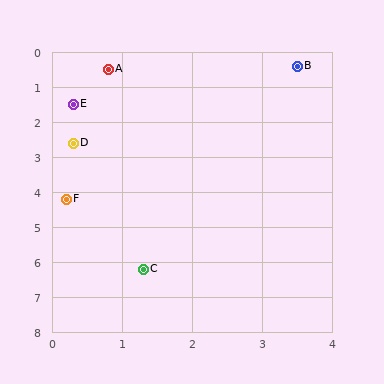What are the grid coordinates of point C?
Point C is at approximately (1.3, 6.2).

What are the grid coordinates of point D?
Point D is at approximately (0.3, 2.6).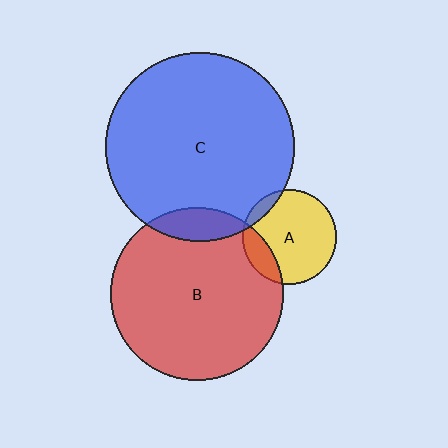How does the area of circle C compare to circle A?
Approximately 3.9 times.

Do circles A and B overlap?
Yes.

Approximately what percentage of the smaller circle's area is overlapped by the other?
Approximately 20%.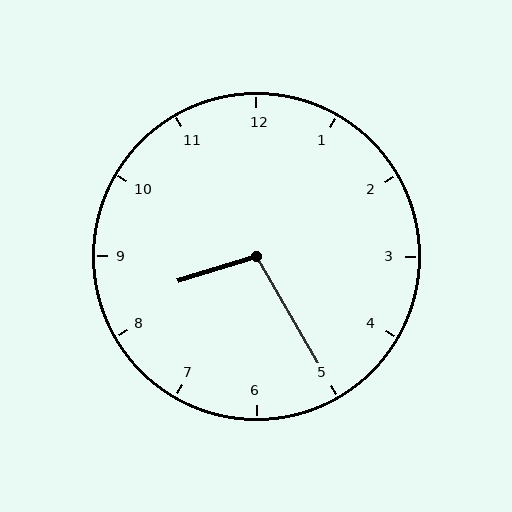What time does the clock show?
8:25.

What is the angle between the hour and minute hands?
Approximately 102 degrees.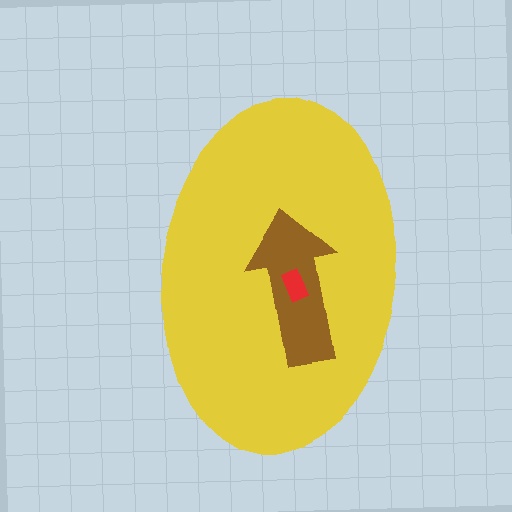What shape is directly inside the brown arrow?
The red rectangle.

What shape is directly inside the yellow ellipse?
The brown arrow.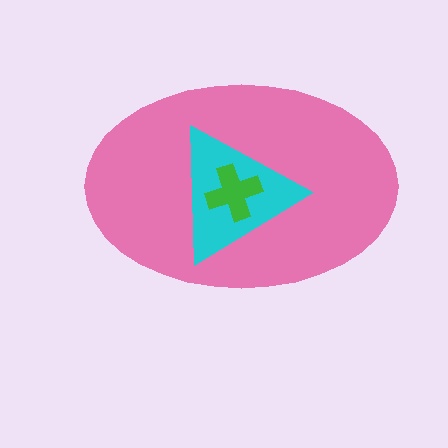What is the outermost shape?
The pink ellipse.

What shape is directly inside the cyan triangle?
The green cross.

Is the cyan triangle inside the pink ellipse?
Yes.